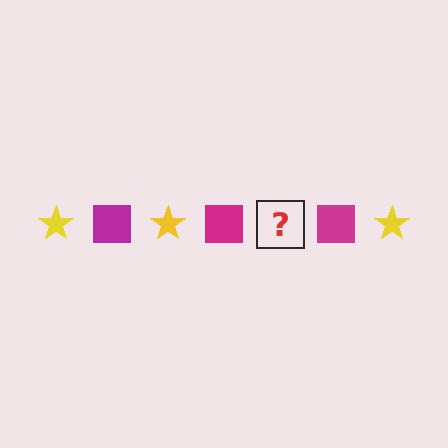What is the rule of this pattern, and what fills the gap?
The rule is that the pattern alternates between yellow star and magenta square. The gap should be filled with a yellow star.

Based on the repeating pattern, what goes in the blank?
The blank should be a yellow star.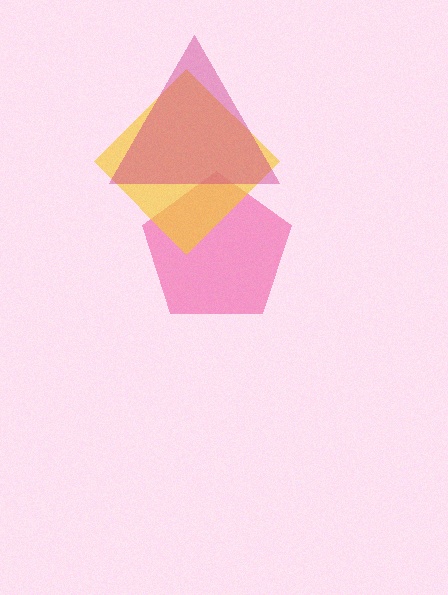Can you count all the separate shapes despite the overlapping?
Yes, there are 3 separate shapes.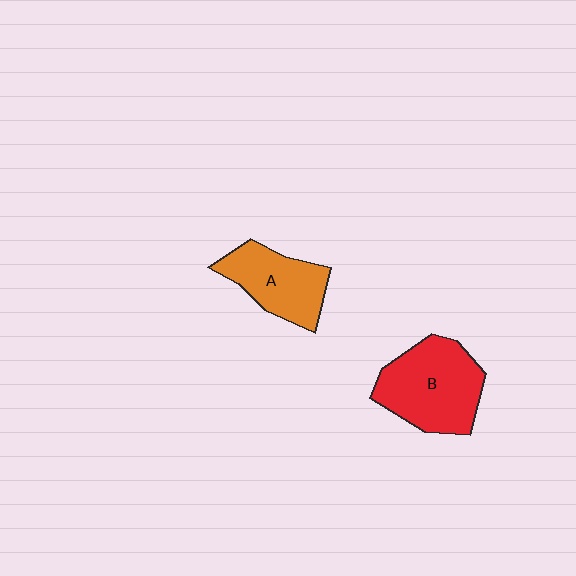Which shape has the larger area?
Shape B (red).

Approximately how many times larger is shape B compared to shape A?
Approximately 1.4 times.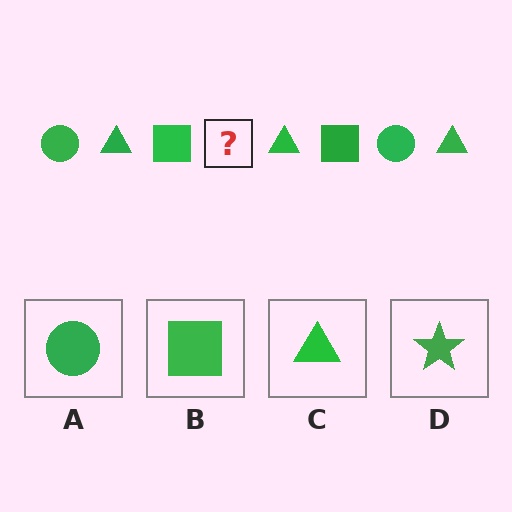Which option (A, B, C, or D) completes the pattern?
A.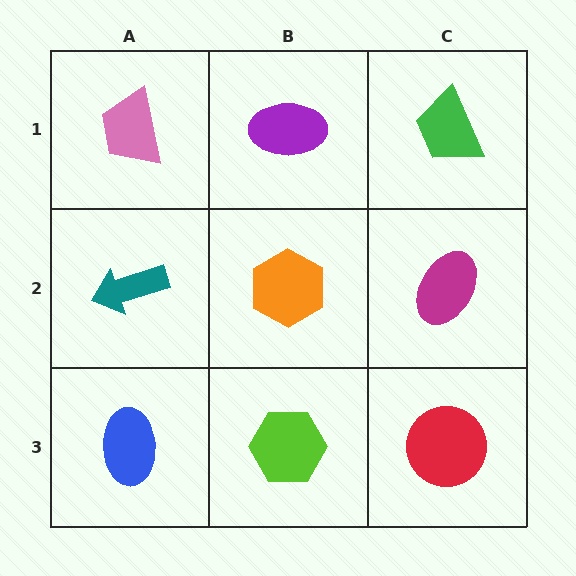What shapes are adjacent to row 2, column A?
A pink trapezoid (row 1, column A), a blue ellipse (row 3, column A), an orange hexagon (row 2, column B).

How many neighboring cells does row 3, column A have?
2.